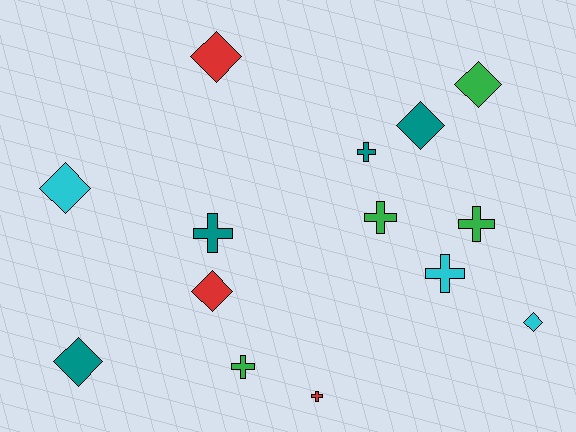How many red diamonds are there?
There are 2 red diamonds.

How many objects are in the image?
There are 14 objects.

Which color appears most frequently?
Green, with 4 objects.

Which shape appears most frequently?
Diamond, with 7 objects.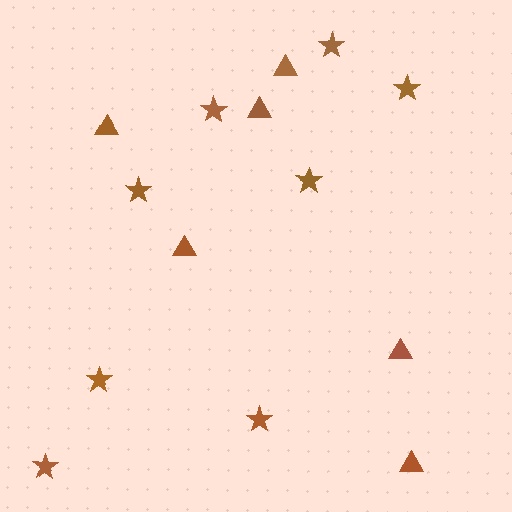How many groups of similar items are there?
There are 2 groups: one group of stars (8) and one group of triangles (6).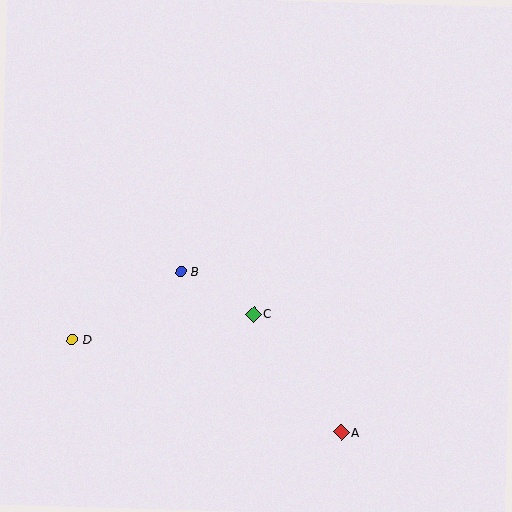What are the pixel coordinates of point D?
Point D is at (72, 339).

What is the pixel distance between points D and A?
The distance between D and A is 285 pixels.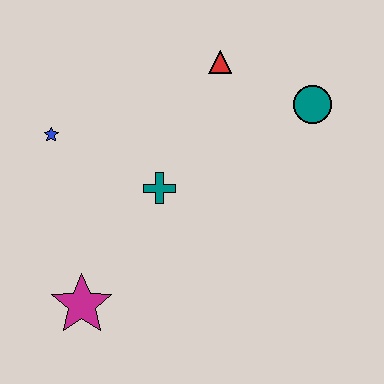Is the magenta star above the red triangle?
No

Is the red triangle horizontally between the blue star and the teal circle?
Yes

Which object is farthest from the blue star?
The teal circle is farthest from the blue star.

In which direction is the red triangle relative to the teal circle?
The red triangle is to the left of the teal circle.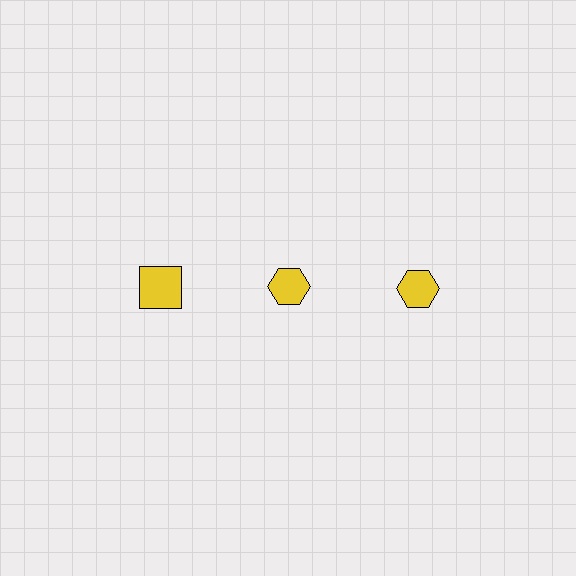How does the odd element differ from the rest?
It has a different shape: square instead of hexagon.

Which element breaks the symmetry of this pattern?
The yellow square in the top row, leftmost column breaks the symmetry. All other shapes are yellow hexagons.